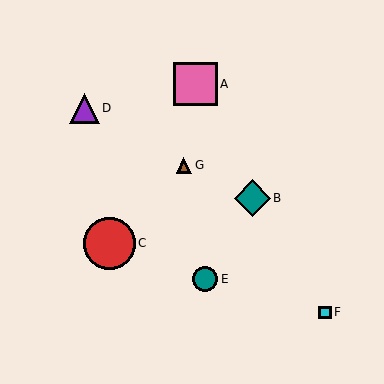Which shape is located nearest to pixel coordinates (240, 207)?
The teal diamond (labeled B) at (252, 198) is nearest to that location.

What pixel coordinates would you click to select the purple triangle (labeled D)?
Click at (84, 108) to select the purple triangle D.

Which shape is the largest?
The red circle (labeled C) is the largest.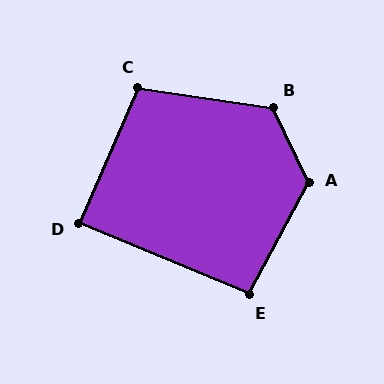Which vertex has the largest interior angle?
A, at approximately 127 degrees.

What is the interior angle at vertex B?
Approximately 124 degrees (obtuse).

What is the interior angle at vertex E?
Approximately 95 degrees (obtuse).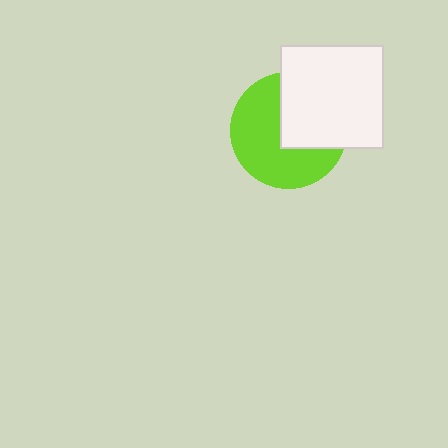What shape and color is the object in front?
The object in front is a white square.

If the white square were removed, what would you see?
You would see the complete lime circle.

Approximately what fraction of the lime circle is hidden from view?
Roughly 42% of the lime circle is hidden behind the white square.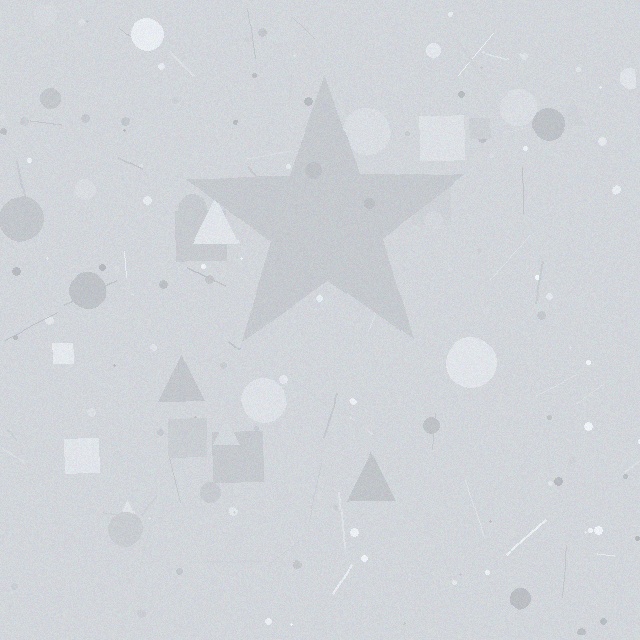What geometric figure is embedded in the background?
A star is embedded in the background.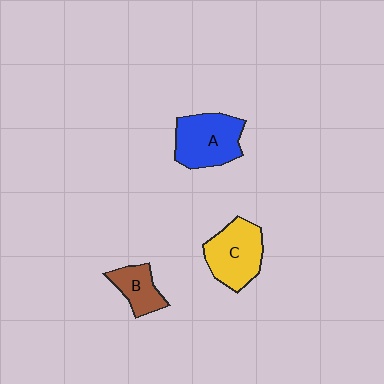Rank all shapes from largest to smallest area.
From largest to smallest: A (blue), C (yellow), B (brown).